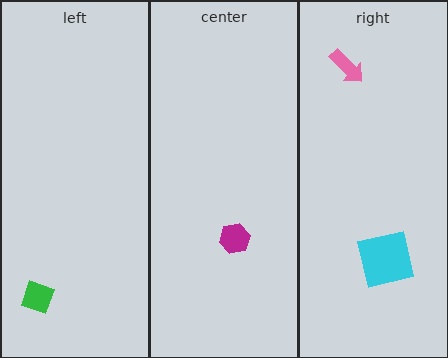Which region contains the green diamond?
The left region.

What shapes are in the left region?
The green diamond.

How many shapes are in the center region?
1.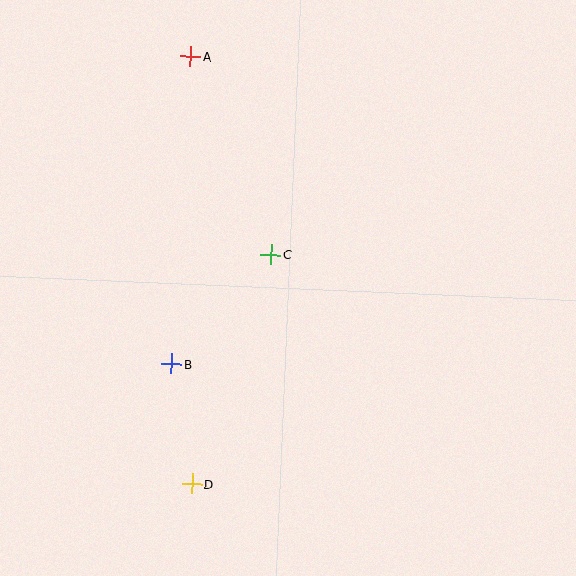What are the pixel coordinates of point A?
Point A is at (191, 56).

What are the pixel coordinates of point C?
Point C is at (271, 254).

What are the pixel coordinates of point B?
Point B is at (172, 364).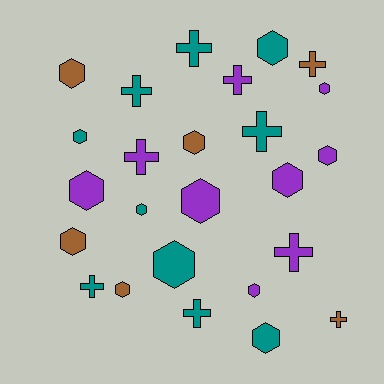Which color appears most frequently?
Teal, with 10 objects.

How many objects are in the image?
There are 25 objects.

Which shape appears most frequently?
Hexagon, with 15 objects.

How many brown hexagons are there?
There are 4 brown hexagons.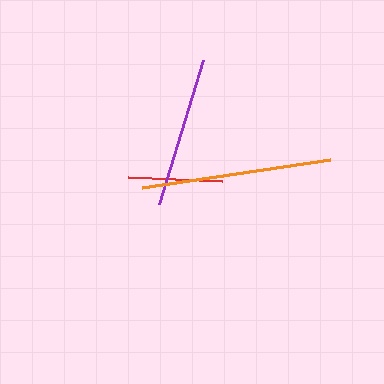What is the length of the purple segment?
The purple segment is approximately 149 pixels long.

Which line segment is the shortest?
The red line is the shortest at approximately 94 pixels.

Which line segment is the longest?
The orange line is the longest at approximately 190 pixels.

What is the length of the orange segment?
The orange segment is approximately 190 pixels long.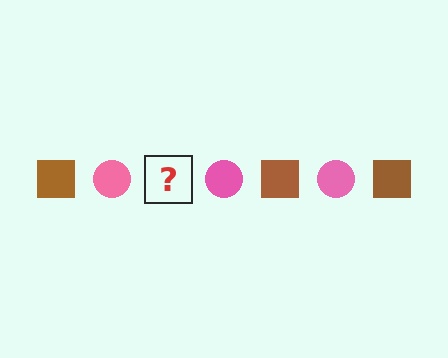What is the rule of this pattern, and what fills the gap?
The rule is that the pattern alternates between brown square and pink circle. The gap should be filled with a brown square.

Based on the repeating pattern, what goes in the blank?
The blank should be a brown square.